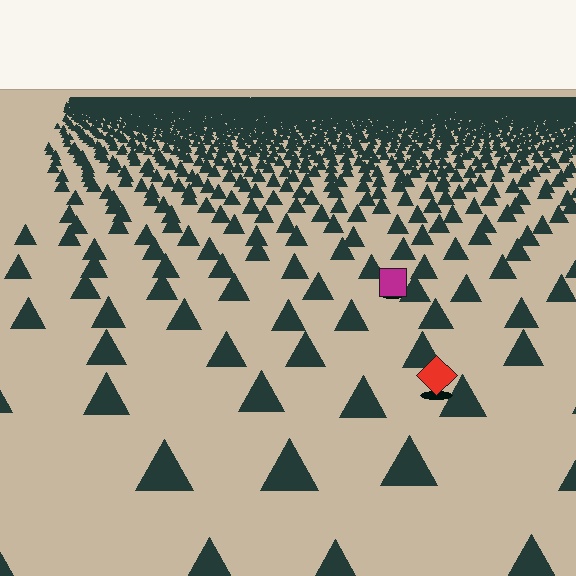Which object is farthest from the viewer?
The magenta square is farthest from the viewer. It appears smaller and the ground texture around it is denser.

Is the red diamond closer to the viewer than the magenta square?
Yes. The red diamond is closer — you can tell from the texture gradient: the ground texture is coarser near it.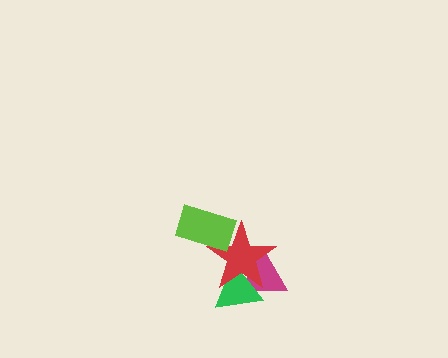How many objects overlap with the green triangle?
2 objects overlap with the green triangle.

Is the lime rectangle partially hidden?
No, no other shape covers it.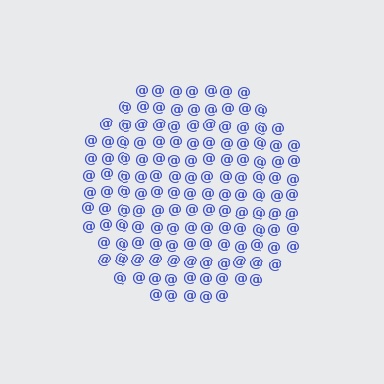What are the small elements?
The small elements are at signs.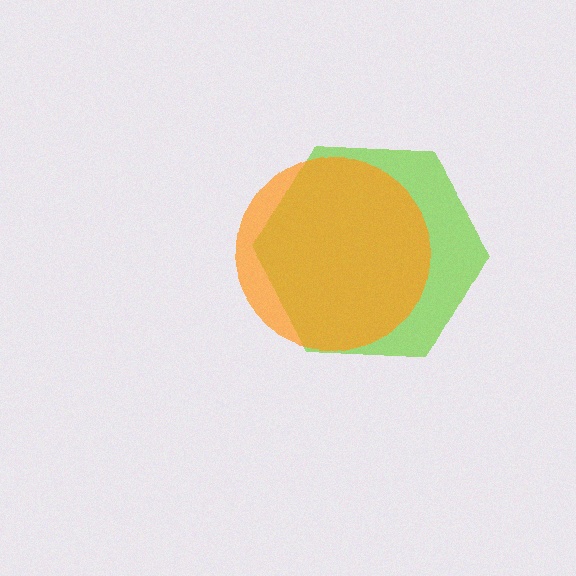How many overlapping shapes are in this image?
There are 2 overlapping shapes in the image.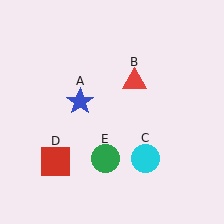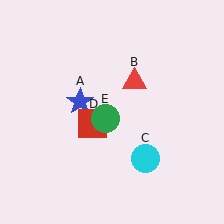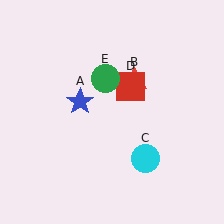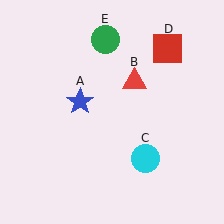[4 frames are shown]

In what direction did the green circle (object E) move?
The green circle (object E) moved up.